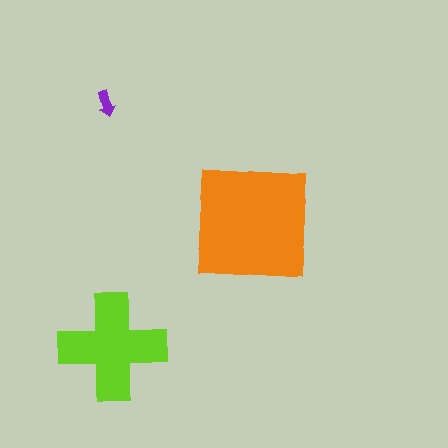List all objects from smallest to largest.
The purple arrow, the lime cross, the orange square.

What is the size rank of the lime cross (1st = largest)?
2nd.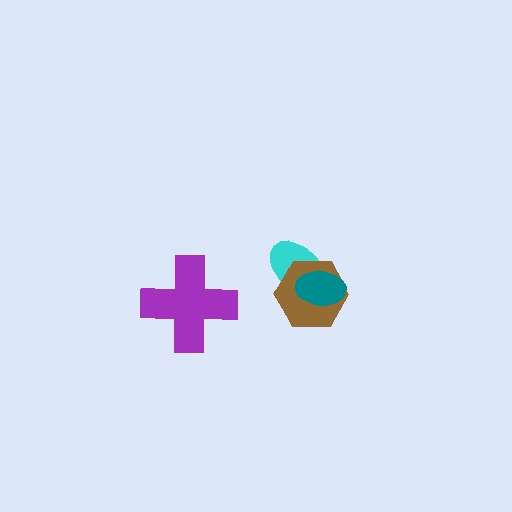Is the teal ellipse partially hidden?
No, no other shape covers it.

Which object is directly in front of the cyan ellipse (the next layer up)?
The brown hexagon is directly in front of the cyan ellipse.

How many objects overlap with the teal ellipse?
2 objects overlap with the teal ellipse.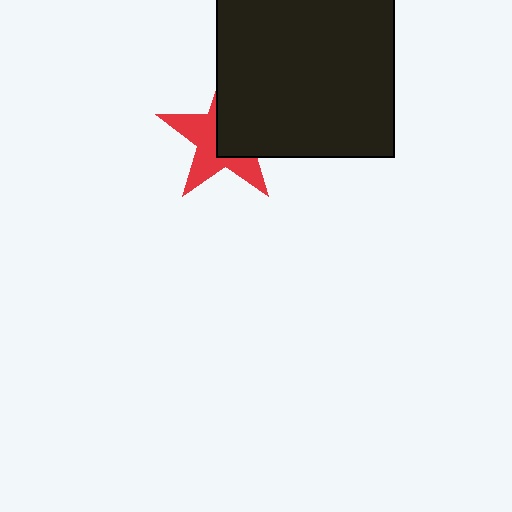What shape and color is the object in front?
The object in front is a black rectangle.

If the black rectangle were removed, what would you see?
You would see the complete red star.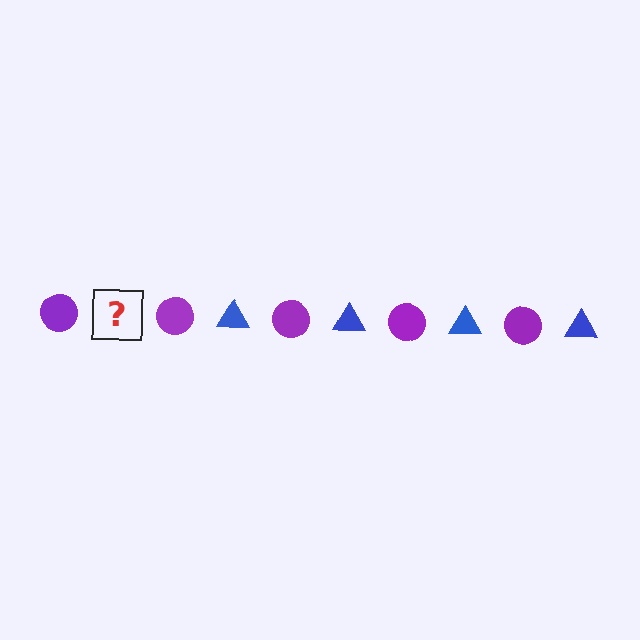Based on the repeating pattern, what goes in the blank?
The blank should be a blue triangle.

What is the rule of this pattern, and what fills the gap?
The rule is that the pattern alternates between purple circle and blue triangle. The gap should be filled with a blue triangle.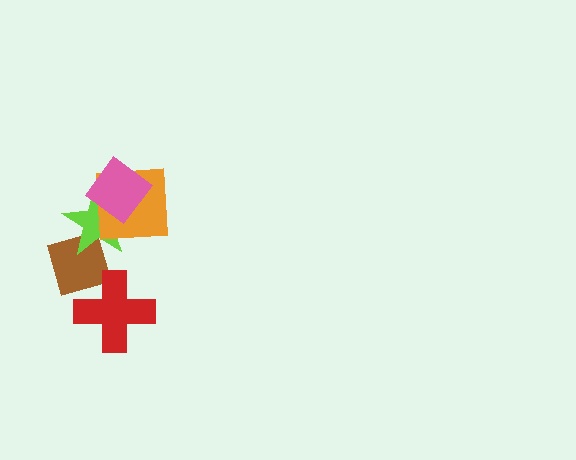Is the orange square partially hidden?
Yes, it is partially covered by another shape.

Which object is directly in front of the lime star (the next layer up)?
The orange square is directly in front of the lime star.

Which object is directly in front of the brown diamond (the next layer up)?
The lime star is directly in front of the brown diamond.